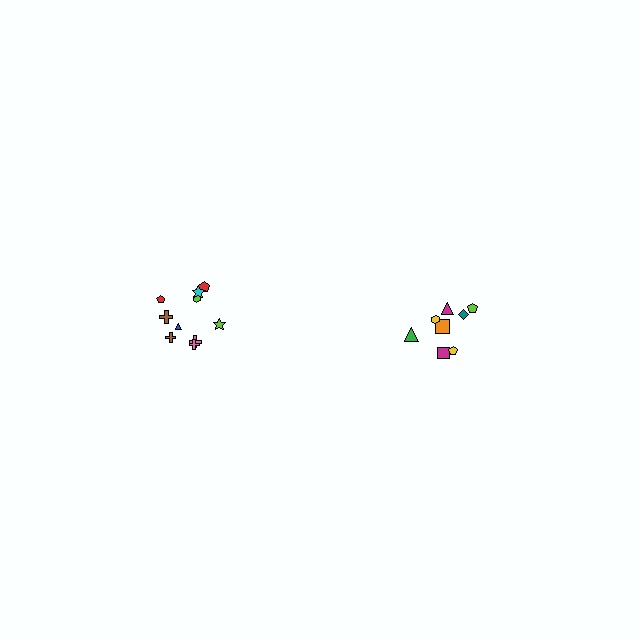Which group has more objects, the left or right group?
The left group.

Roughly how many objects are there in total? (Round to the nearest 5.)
Roughly 20 objects in total.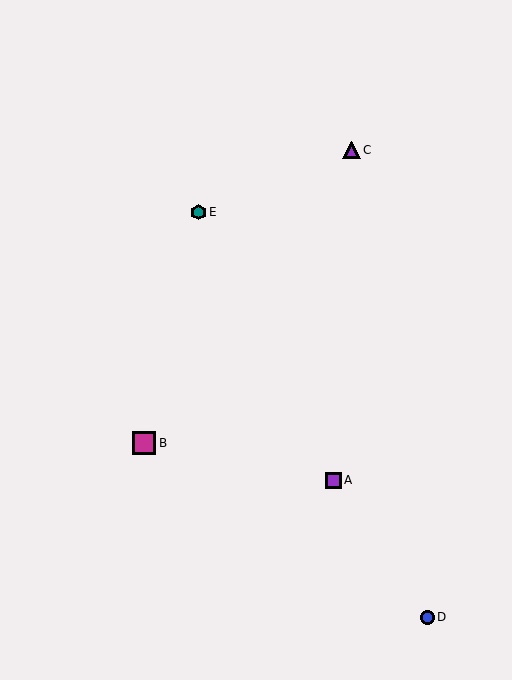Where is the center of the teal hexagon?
The center of the teal hexagon is at (198, 212).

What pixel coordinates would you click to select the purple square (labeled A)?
Click at (334, 480) to select the purple square A.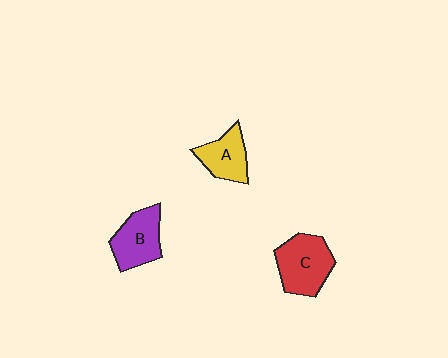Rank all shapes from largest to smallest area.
From largest to smallest: C (red), B (purple), A (yellow).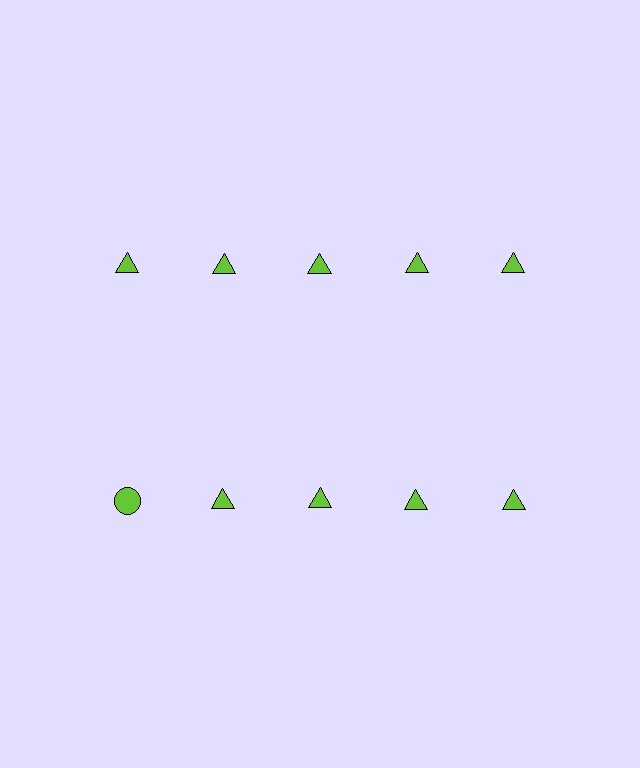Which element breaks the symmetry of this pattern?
The lime circle in the second row, leftmost column breaks the symmetry. All other shapes are lime triangles.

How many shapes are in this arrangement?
There are 10 shapes arranged in a grid pattern.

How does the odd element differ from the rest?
It has a different shape: circle instead of triangle.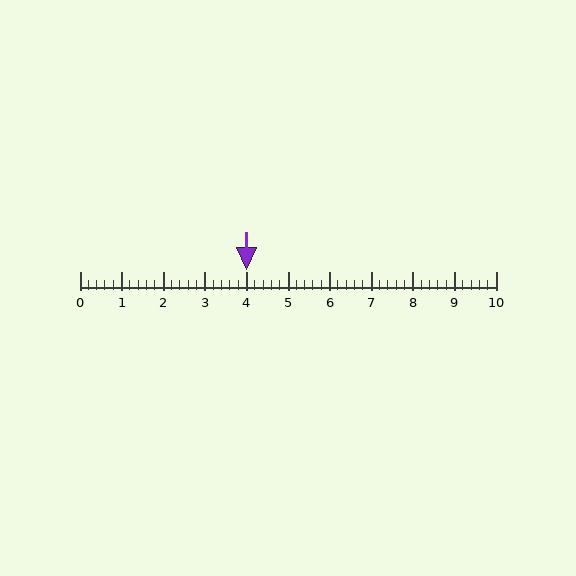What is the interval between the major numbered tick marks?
The major tick marks are spaced 1 units apart.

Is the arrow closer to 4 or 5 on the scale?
The arrow is closer to 4.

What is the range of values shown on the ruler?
The ruler shows values from 0 to 10.